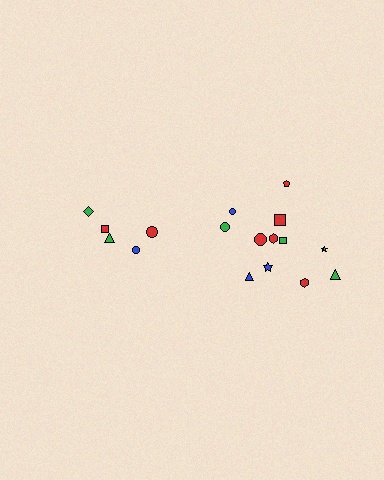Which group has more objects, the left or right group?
The right group.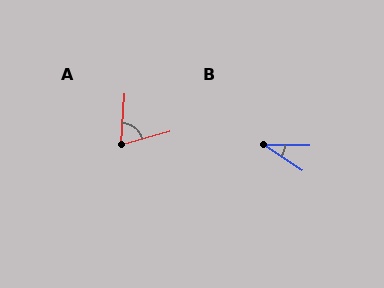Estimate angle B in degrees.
Approximately 32 degrees.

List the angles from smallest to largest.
B (32°), A (71°).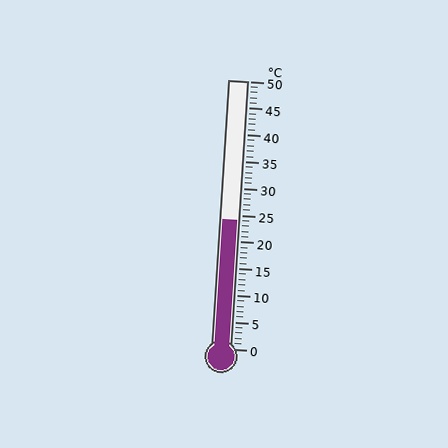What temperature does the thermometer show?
The thermometer shows approximately 24°C.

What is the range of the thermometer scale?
The thermometer scale ranges from 0°C to 50°C.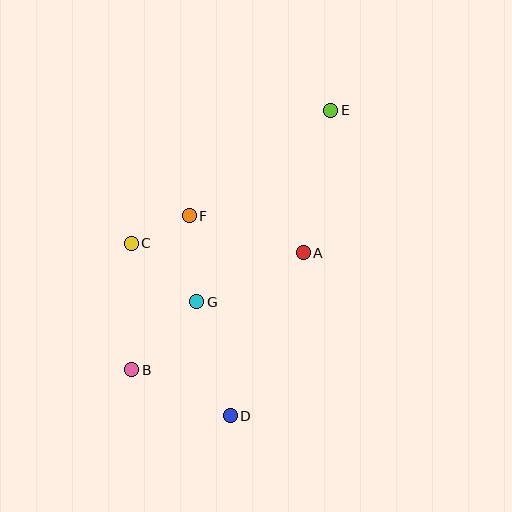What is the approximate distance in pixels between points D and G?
The distance between D and G is approximately 119 pixels.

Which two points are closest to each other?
Points C and F are closest to each other.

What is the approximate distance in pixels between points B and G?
The distance between B and G is approximately 94 pixels.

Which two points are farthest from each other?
Points B and E are farthest from each other.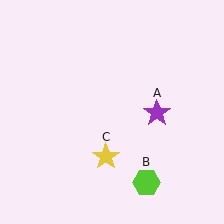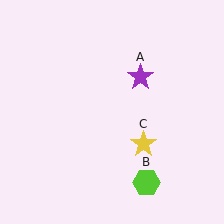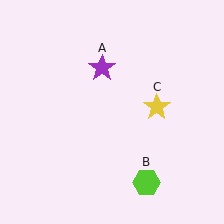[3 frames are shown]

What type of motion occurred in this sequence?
The purple star (object A), yellow star (object C) rotated counterclockwise around the center of the scene.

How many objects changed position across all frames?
2 objects changed position: purple star (object A), yellow star (object C).